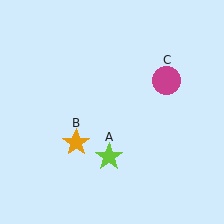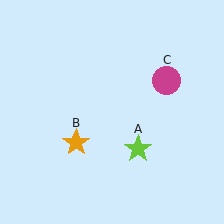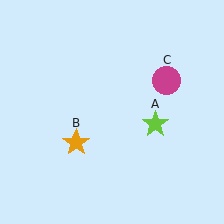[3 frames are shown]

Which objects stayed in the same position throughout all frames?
Orange star (object B) and magenta circle (object C) remained stationary.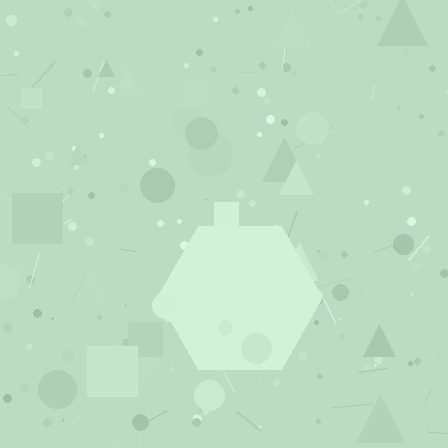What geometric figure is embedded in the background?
A hexagon is embedded in the background.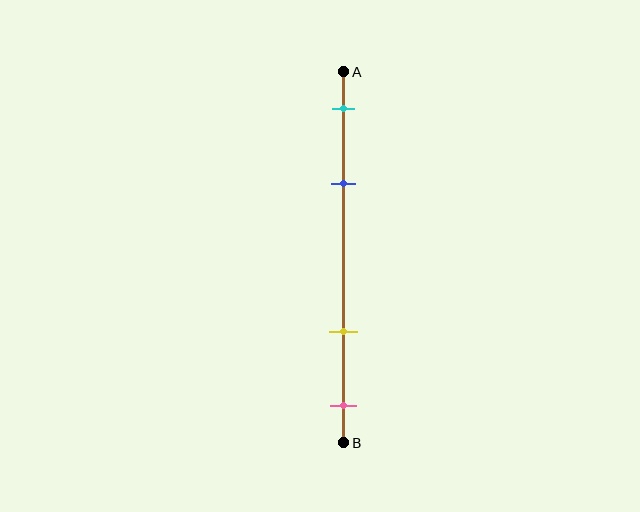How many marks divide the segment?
There are 4 marks dividing the segment.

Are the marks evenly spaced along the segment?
No, the marks are not evenly spaced.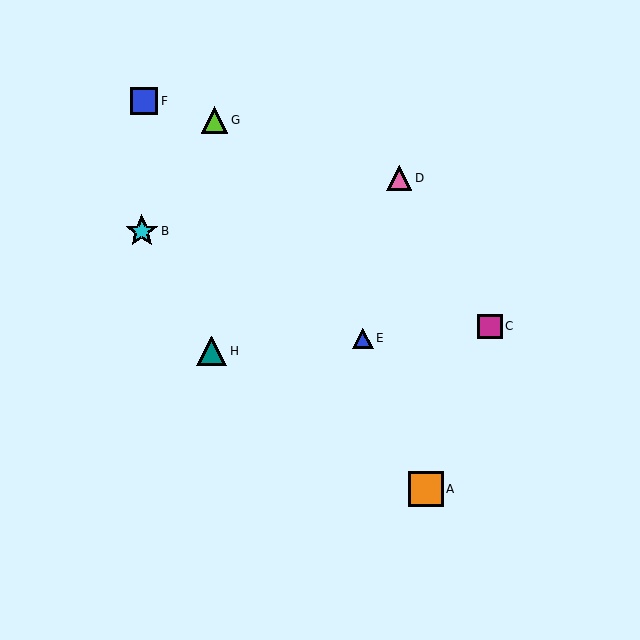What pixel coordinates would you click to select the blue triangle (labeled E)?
Click at (363, 338) to select the blue triangle E.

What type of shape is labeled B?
Shape B is a cyan star.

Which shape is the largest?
The orange square (labeled A) is the largest.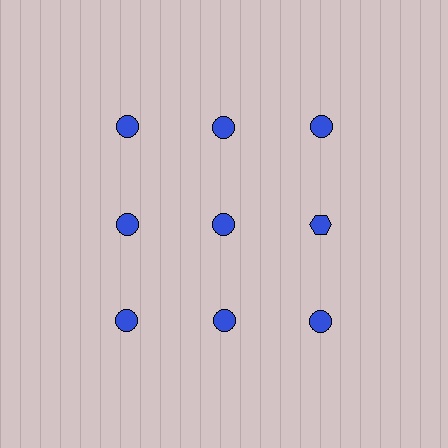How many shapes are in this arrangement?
There are 9 shapes arranged in a grid pattern.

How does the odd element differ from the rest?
It has a different shape: hexagon instead of circle.